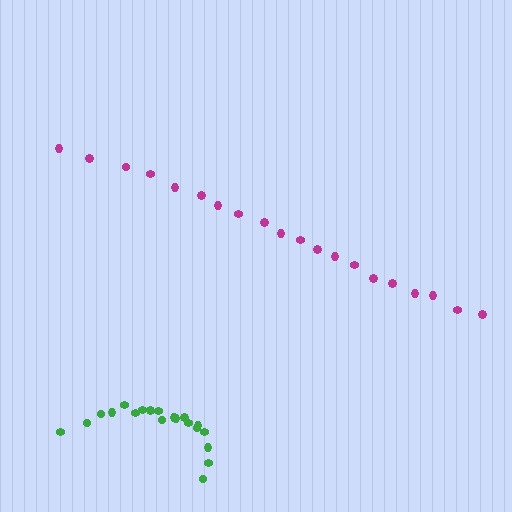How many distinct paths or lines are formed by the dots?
There are 2 distinct paths.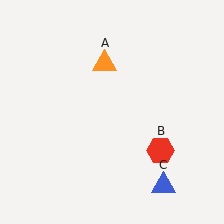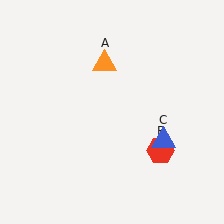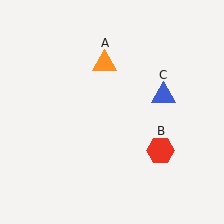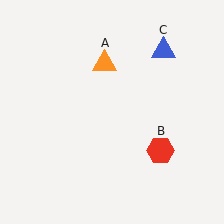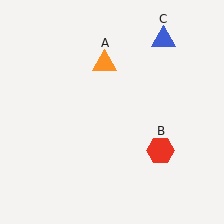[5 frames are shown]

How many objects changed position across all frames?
1 object changed position: blue triangle (object C).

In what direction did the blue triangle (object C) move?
The blue triangle (object C) moved up.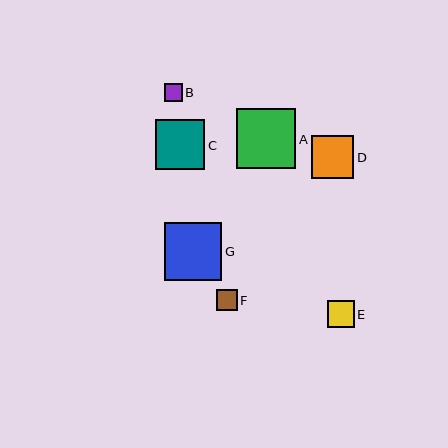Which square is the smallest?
Square B is the smallest with a size of approximately 18 pixels.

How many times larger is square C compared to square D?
Square C is approximately 1.2 times the size of square D.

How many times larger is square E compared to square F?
Square E is approximately 1.3 times the size of square F.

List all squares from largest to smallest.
From largest to smallest: A, G, C, D, E, F, B.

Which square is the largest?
Square A is the largest with a size of approximately 59 pixels.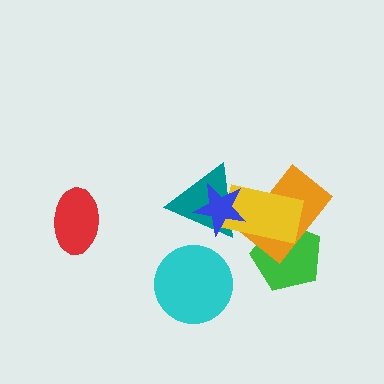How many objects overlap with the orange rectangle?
2 objects overlap with the orange rectangle.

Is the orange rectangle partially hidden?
Yes, it is partially covered by another shape.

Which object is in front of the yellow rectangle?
The blue star is in front of the yellow rectangle.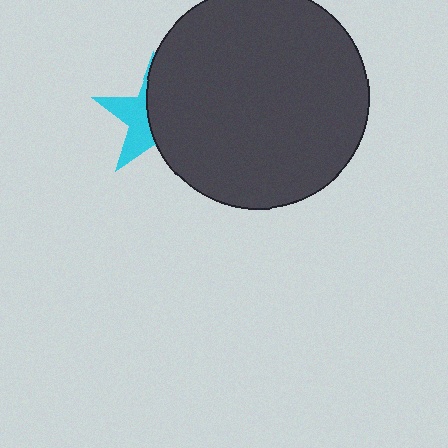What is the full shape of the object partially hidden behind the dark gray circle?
The partially hidden object is a cyan star.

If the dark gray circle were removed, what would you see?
You would see the complete cyan star.